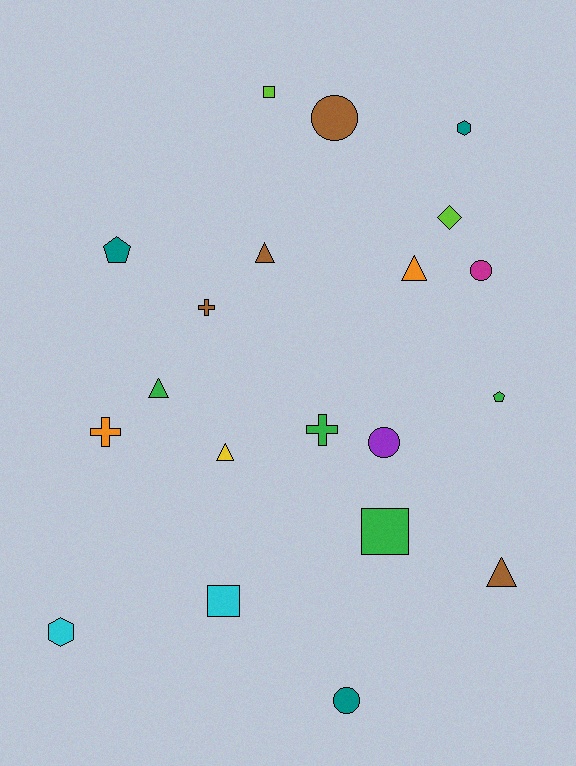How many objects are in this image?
There are 20 objects.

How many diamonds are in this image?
There is 1 diamond.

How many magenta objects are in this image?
There is 1 magenta object.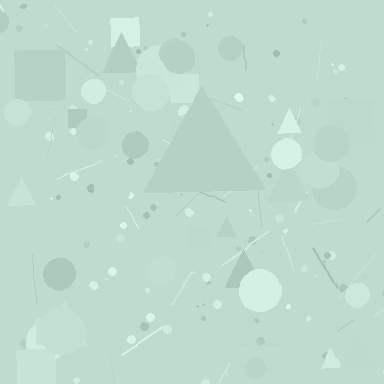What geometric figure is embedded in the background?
A triangle is embedded in the background.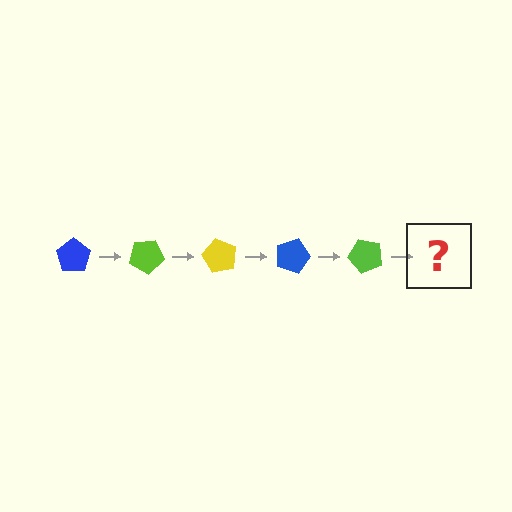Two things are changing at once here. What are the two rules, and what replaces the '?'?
The two rules are that it rotates 30 degrees each step and the color cycles through blue, lime, and yellow. The '?' should be a yellow pentagon, rotated 150 degrees from the start.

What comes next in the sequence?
The next element should be a yellow pentagon, rotated 150 degrees from the start.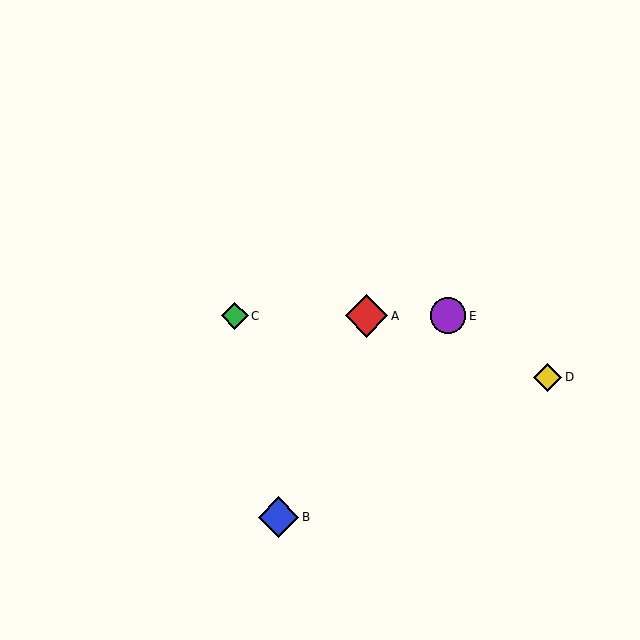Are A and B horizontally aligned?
No, A is at y≈316 and B is at y≈517.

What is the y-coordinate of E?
Object E is at y≈316.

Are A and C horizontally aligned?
Yes, both are at y≈316.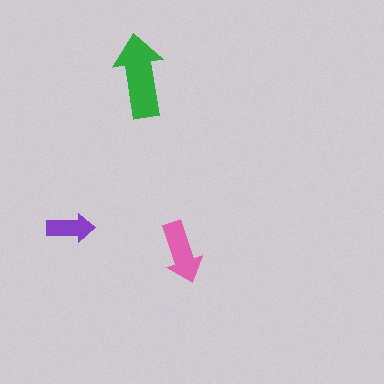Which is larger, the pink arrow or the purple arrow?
The pink one.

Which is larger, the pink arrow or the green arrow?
The green one.